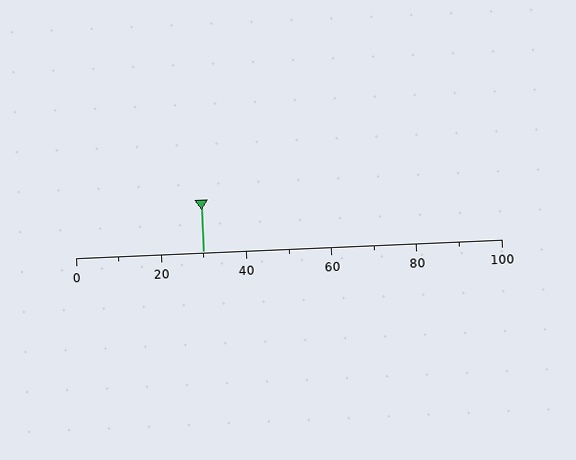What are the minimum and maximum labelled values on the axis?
The axis runs from 0 to 100.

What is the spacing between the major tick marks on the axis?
The major ticks are spaced 20 apart.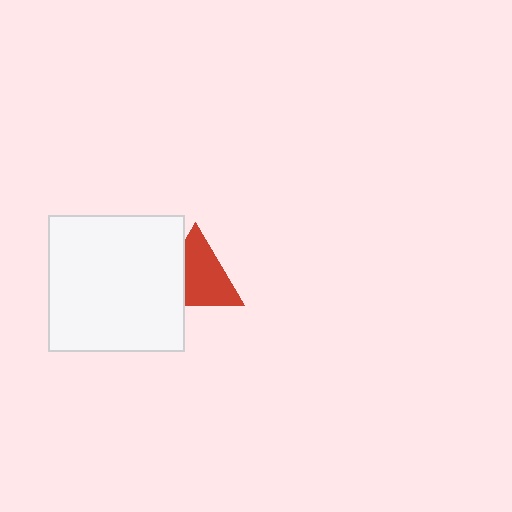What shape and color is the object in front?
The object in front is a white square.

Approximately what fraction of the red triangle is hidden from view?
Roughly 31% of the red triangle is hidden behind the white square.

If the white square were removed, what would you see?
You would see the complete red triangle.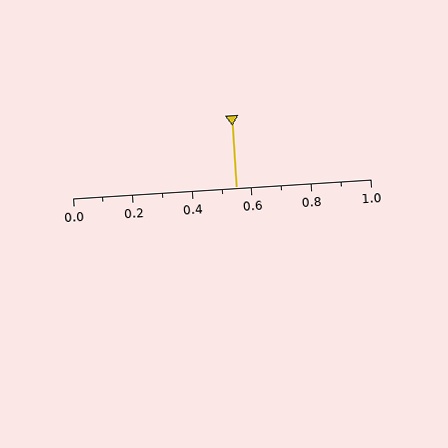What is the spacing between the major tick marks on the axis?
The major ticks are spaced 0.2 apart.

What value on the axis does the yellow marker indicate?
The marker indicates approximately 0.55.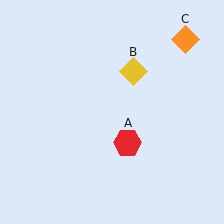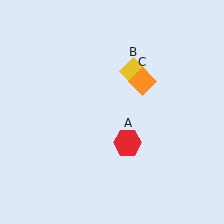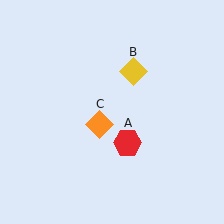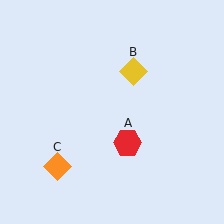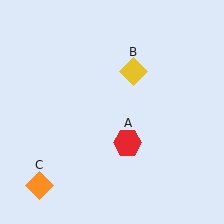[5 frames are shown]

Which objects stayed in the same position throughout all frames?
Red hexagon (object A) and yellow diamond (object B) remained stationary.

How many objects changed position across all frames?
1 object changed position: orange diamond (object C).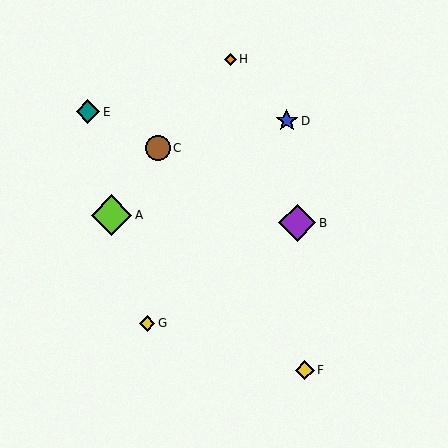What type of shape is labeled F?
Shape F is a yellow diamond.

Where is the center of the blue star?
The center of the blue star is at (287, 121).